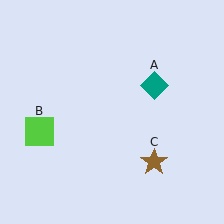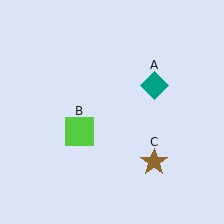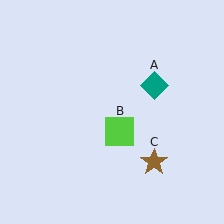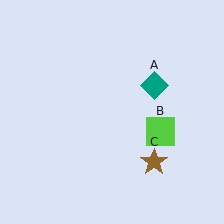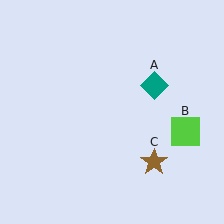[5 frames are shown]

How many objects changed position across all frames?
1 object changed position: lime square (object B).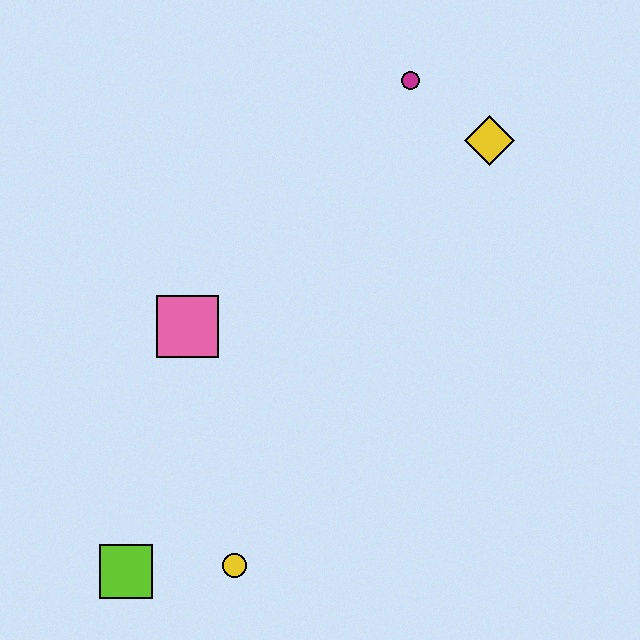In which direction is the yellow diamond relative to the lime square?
The yellow diamond is above the lime square.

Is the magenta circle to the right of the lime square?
Yes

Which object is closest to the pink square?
The yellow circle is closest to the pink square.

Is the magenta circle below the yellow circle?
No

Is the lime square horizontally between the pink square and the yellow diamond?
No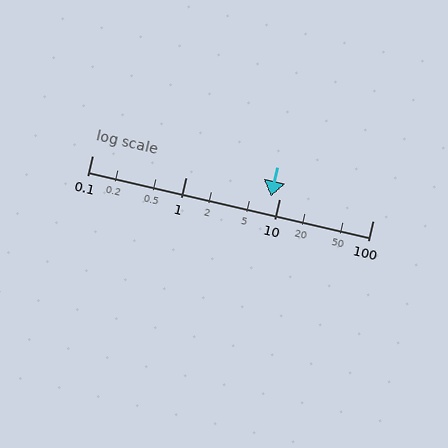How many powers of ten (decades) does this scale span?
The scale spans 3 decades, from 0.1 to 100.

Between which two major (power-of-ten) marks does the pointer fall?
The pointer is between 1 and 10.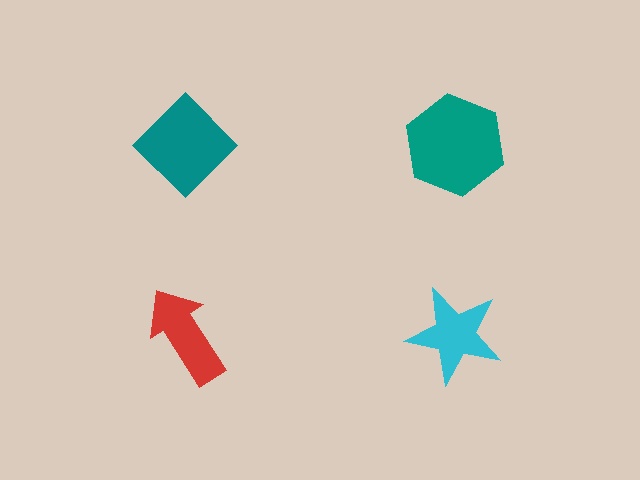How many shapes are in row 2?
2 shapes.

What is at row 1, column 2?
A teal hexagon.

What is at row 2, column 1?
A red arrow.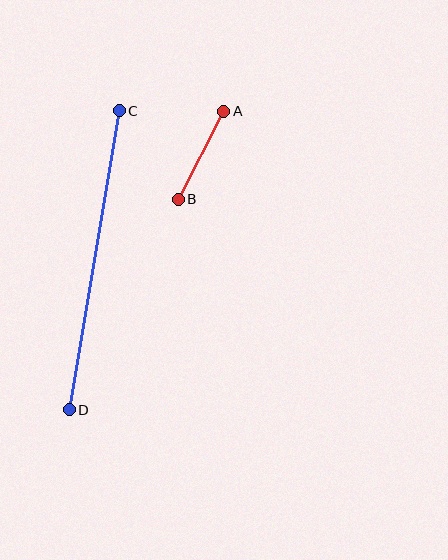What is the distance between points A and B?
The distance is approximately 99 pixels.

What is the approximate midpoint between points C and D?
The midpoint is at approximately (94, 260) pixels.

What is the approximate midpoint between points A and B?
The midpoint is at approximately (201, 155) pixels.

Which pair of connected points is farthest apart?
Points C and D are farthest apart.